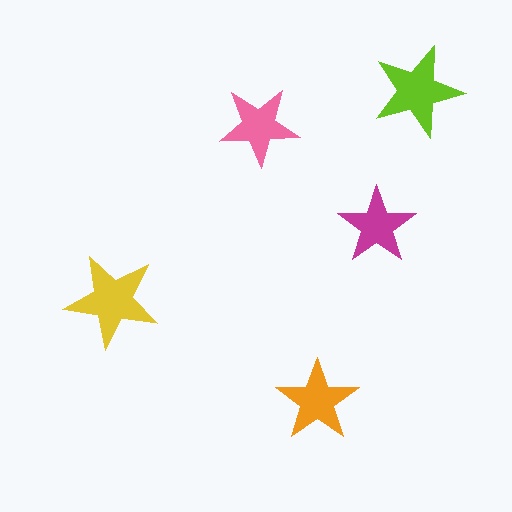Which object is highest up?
The lime star is topmost.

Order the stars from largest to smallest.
the yellow one, the lime one, the orange one, the pink one, the magenta one.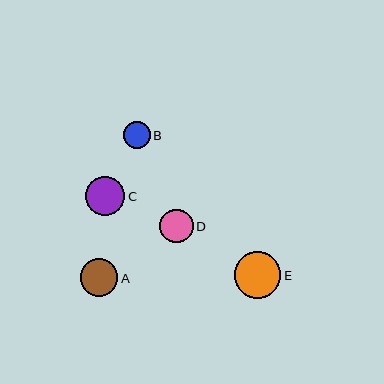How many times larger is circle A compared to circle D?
Circle A is approximately 1.1 times the size of circle D.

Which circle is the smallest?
Circle B is the smallest with a size of approximately 26 pixels.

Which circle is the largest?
Circle E is the largest with a size of approximately 47 pixels.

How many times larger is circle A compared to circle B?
Circle A is approximately 1.4 times the size of circle B.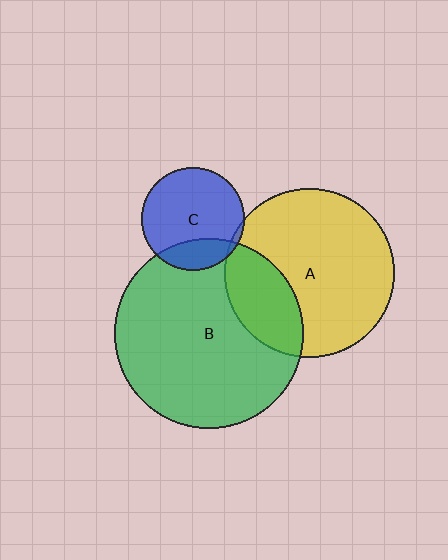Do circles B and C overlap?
Yes.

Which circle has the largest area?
Circle B (green).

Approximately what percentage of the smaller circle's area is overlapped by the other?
Approximately 20%.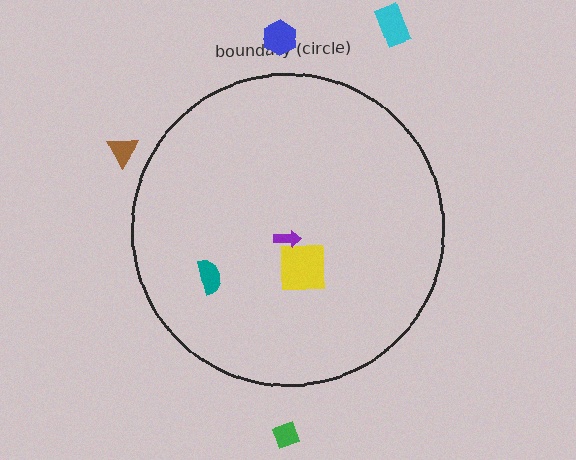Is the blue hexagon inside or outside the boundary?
Outside.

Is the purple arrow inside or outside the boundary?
Inside.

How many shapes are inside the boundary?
3 inside, 4 outside.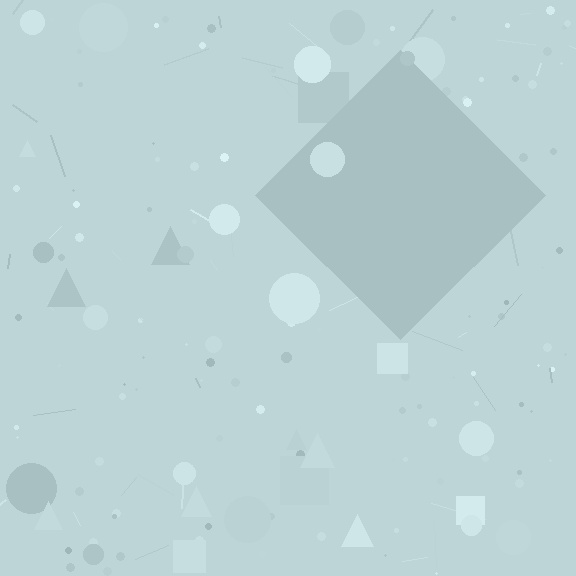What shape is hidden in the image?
A diamond is hidden in the image.